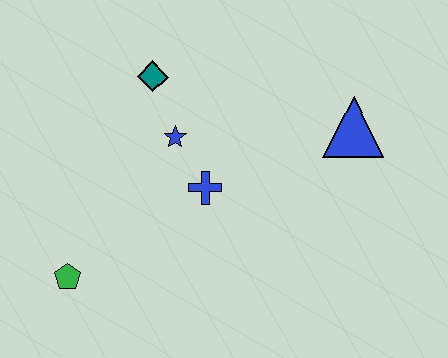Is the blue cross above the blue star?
No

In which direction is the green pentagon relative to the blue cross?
The green pentagon is to the left of the blue cross.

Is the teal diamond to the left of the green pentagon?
No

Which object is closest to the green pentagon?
The blue cross is closest to the green pentagon.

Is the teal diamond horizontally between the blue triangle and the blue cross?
No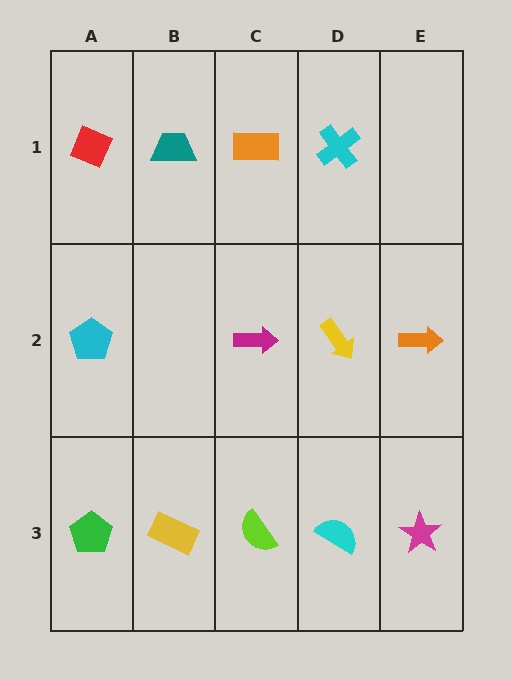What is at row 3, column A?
A green pentagon.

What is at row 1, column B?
A teal trapezoid.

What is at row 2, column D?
A yellow arrow.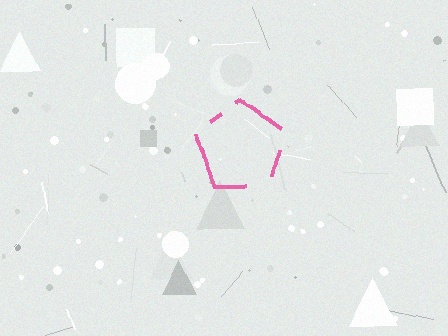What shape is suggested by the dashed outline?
The dashed outline suggests a pentagon.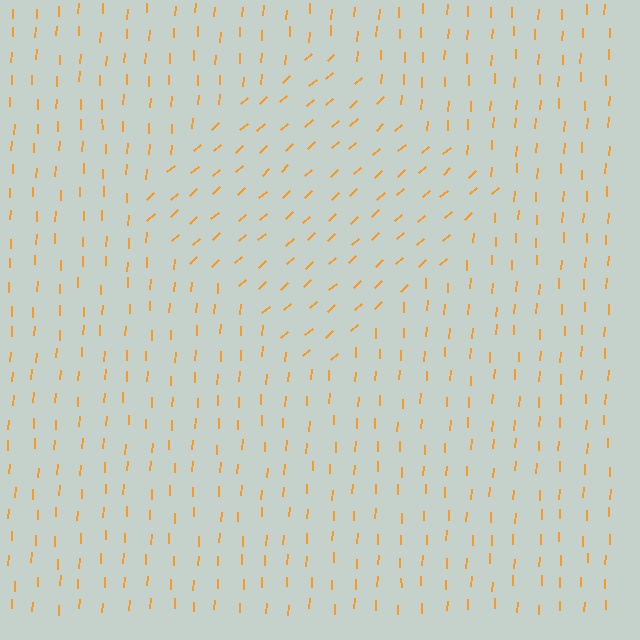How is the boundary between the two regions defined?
The boundary is defined purely by a change in line orientation (approximately 45 degrees difference). All lines are the same color and thickness.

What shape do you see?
I see a diamond.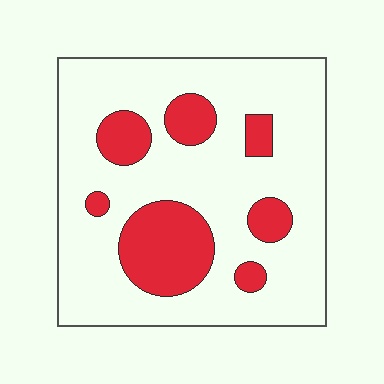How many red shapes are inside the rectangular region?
7.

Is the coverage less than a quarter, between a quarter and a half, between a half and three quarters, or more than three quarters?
Less than a quarter.